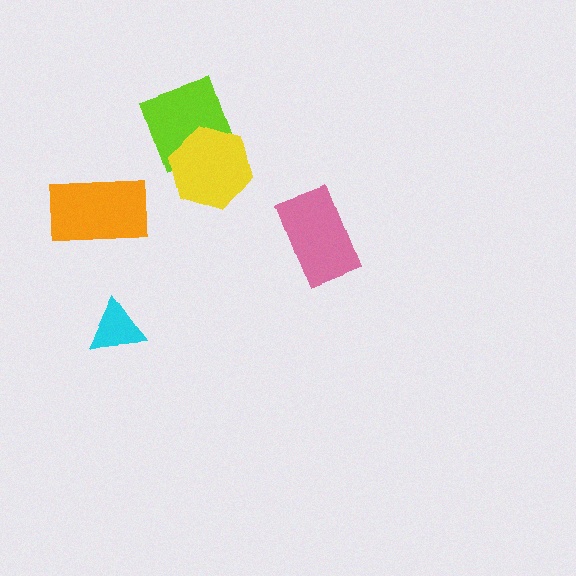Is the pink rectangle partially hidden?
No, no other shape covers it.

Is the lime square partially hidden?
Yes, it is partially covered by another shape.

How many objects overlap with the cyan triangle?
0 objects overlap with the cyan triangle.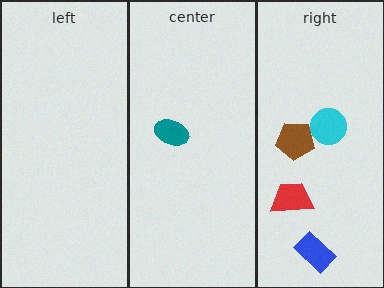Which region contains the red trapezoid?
The right region.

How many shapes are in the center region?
1.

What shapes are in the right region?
The cyan circle, the brown pentagon, the blue rectangle, the red trapezoid.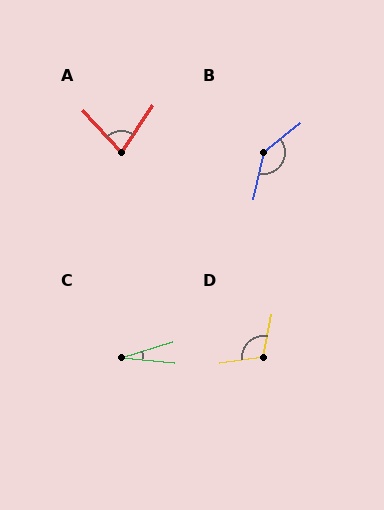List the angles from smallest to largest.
C (22°), A (76°), D (109°), B (141°).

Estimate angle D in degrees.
Approximately 109 degrees.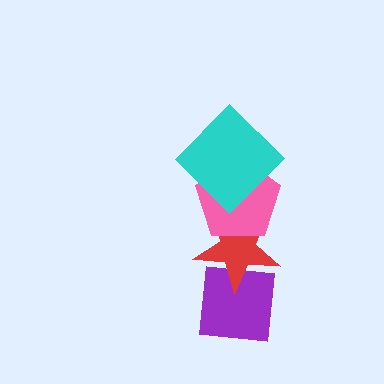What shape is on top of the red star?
The pink pentagon is on top of the red star.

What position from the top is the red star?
The red star is 3rd from the top.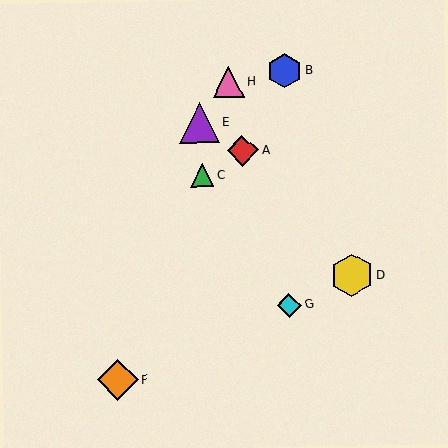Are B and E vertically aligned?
No, B is at x≈285 and E is at x≈199.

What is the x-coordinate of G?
Object G is at x≈289.